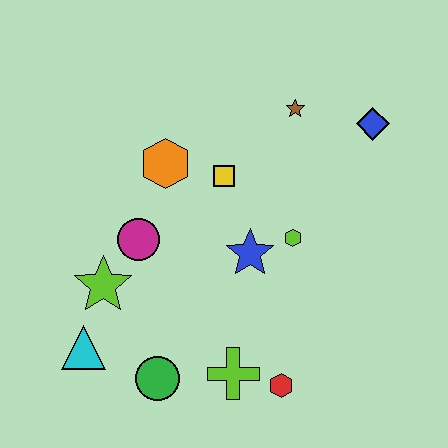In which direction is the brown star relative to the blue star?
The brown star is above the blue star.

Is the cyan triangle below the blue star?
Yes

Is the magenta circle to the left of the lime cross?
Yes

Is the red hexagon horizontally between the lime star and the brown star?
Yes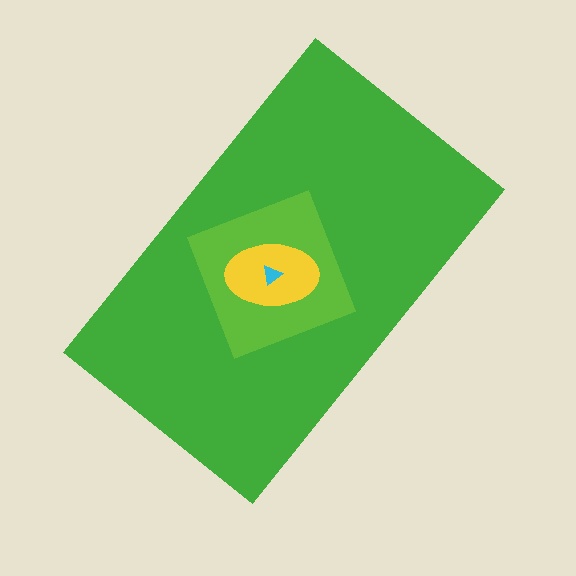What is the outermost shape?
The green rectangle.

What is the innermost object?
The cyan triangle.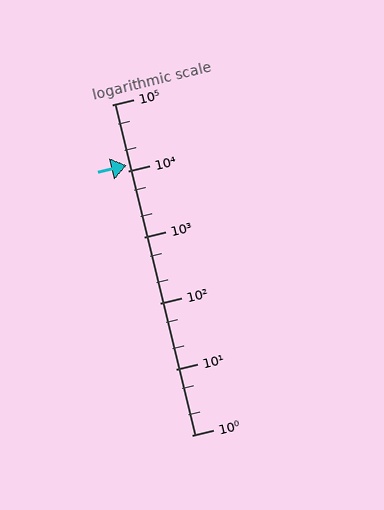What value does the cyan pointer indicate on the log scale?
The pointer indicates approximately 12000.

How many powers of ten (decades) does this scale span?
The scale spans 5 decades, from 1 to 100000.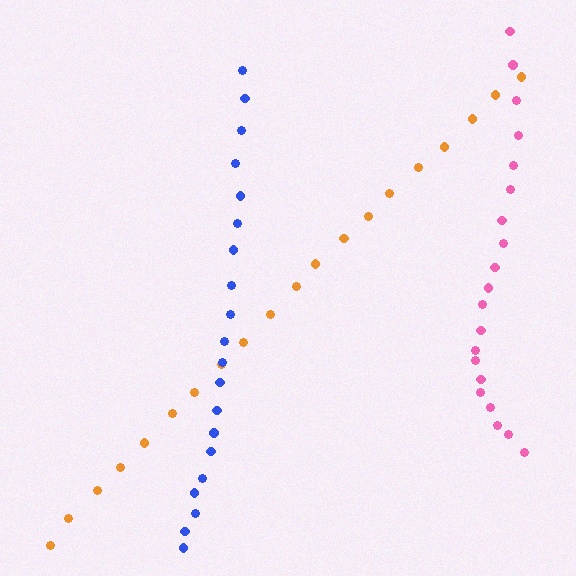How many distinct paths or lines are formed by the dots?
There are 3 distinct paths.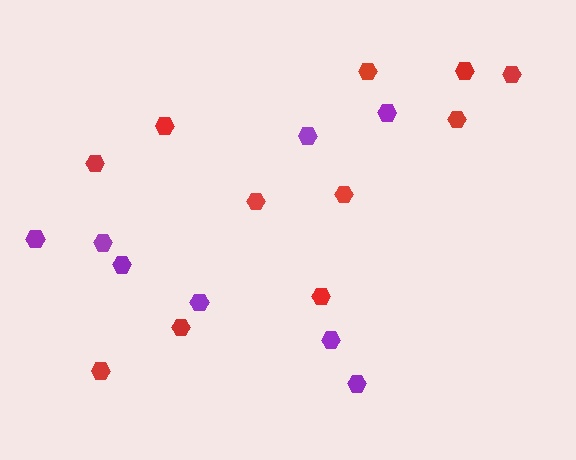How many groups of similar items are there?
There are 2 groups: one group of purple hexagons (8) and one group of red hexagons (11).